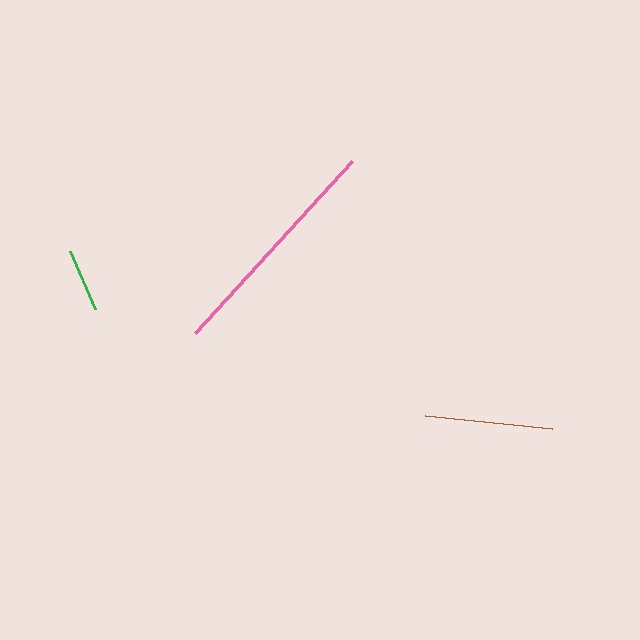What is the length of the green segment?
The green segment is approximately 63 pixels long.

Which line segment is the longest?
The pink line is the longest at approximately 233 pixels.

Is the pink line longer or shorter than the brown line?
The pink line is longer than the brown line.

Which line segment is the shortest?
The green line is the shortest at approximately 63 pixels.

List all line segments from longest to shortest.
From longest to shortest: pink, brown, green.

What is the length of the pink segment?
The pink segment is approximately 233 pixels long.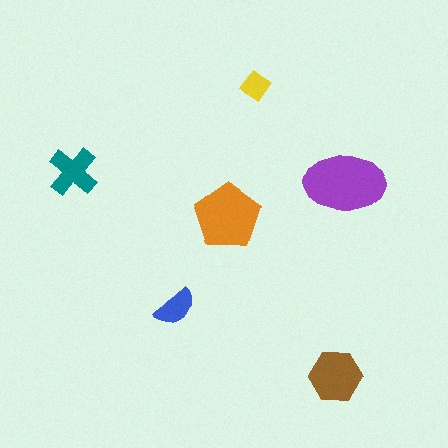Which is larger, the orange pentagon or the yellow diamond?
The orange pentagon.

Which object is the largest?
The purple ellipse.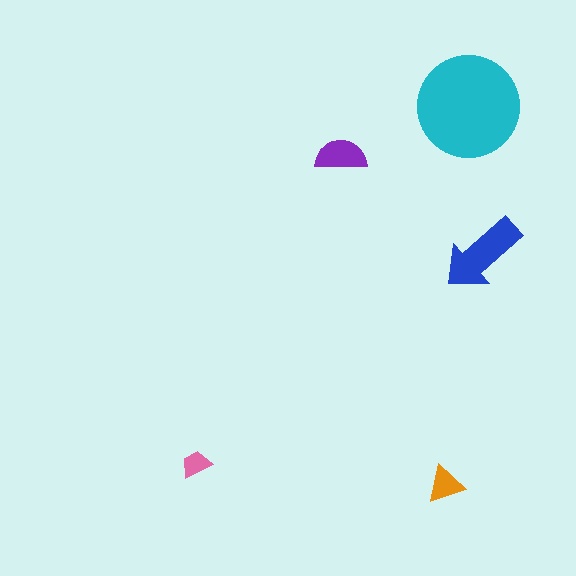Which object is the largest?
The cyan circle.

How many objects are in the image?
There are 5 objects in the image.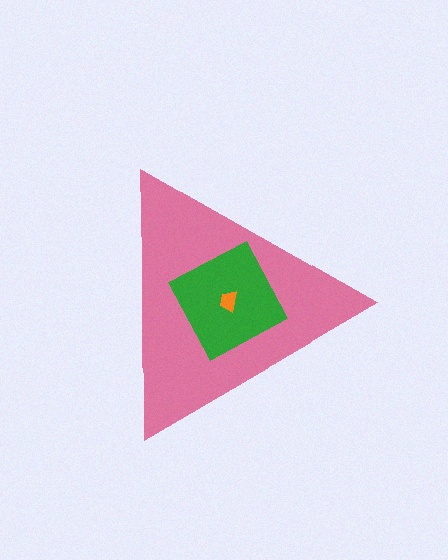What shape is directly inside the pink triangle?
The green square.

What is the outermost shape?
The pink triangle.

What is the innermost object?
The orange trapezoid.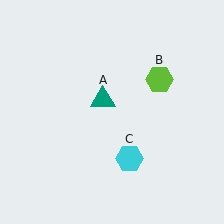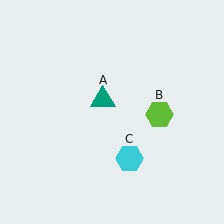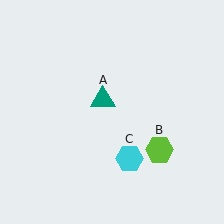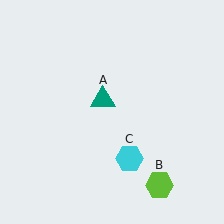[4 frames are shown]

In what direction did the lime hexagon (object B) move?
The lime hexagon (object B) moved down.